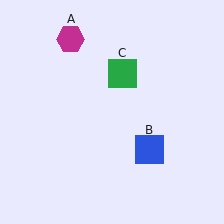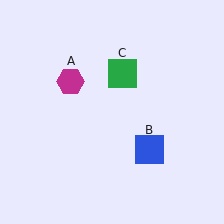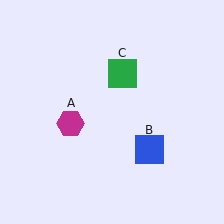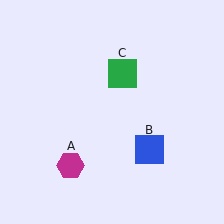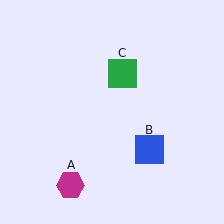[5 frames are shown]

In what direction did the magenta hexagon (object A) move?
The magenta hexagon (object A) moved down.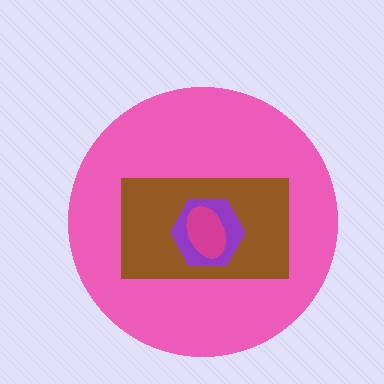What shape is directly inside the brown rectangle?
The purple hexagon.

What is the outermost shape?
The pink circle.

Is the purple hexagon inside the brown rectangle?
Yes.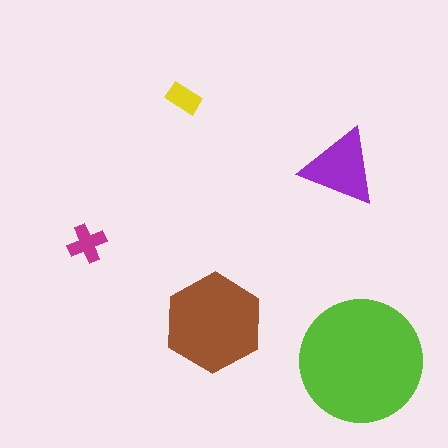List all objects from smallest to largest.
The yellow rectangle, the magenta cross, the purple triangle, the brown hexagon, the lime circle.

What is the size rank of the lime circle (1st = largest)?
1st.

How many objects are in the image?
There are 5 objects in the image.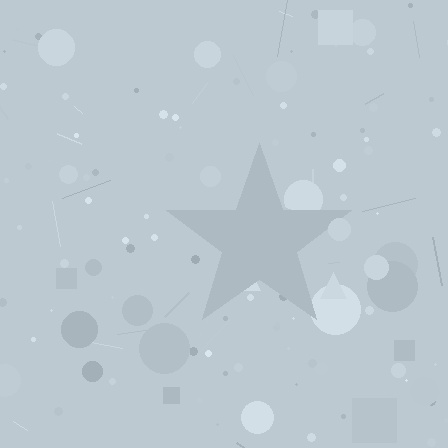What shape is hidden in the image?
A star is hidden in the image.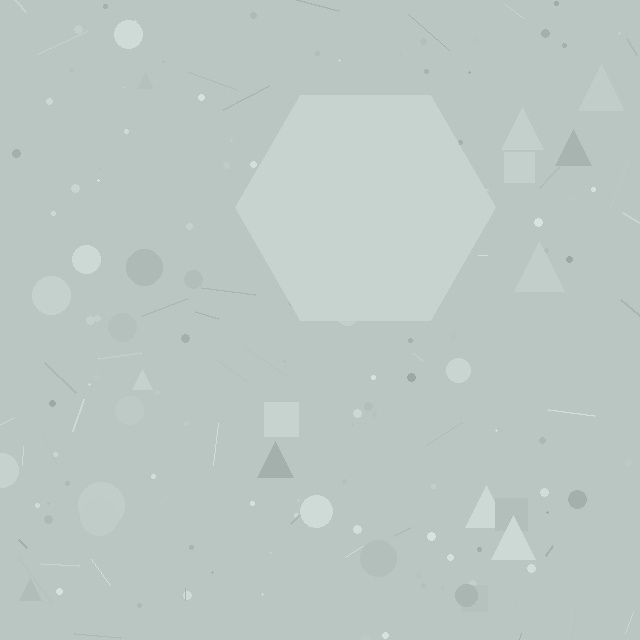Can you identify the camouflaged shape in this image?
The camouflaged shape is a hexagon.